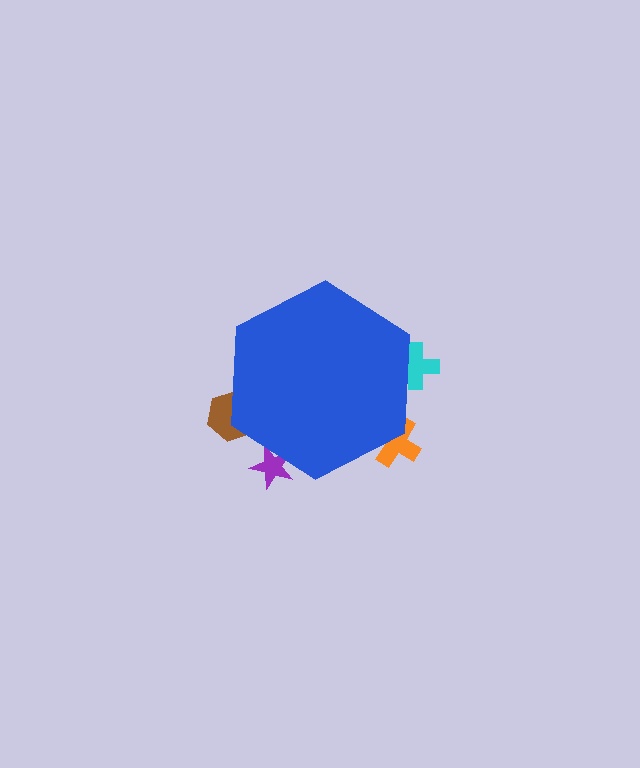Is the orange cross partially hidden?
Yes, the orange cross is partially hidden behind the blue hexagon.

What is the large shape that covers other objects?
A blue hexagon.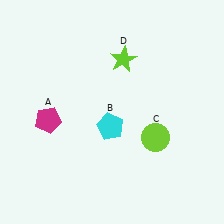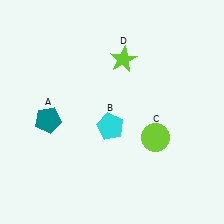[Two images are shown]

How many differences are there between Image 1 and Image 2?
There is 1 difference between the two images.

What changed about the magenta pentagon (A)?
In Image 1, A is magenta. In Image 2, it changed to teal.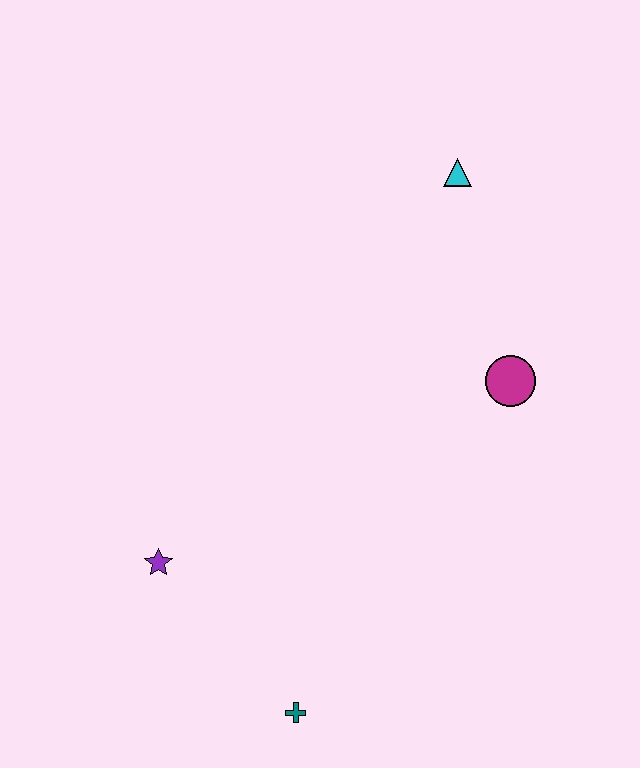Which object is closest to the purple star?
The teal cross is closest to the purple star.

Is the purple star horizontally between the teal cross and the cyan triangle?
No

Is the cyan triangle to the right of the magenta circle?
No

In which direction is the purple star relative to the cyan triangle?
The purple star is below the cyan triangle.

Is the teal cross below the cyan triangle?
Yes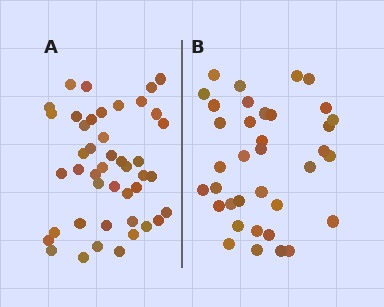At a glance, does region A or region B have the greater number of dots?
Region A (the left region) has more dots.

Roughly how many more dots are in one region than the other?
Region A has roughly 8 or so more dots than region B.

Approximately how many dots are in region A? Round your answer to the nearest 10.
About 40 dots. (The exact count is 44, which rounds to 40.)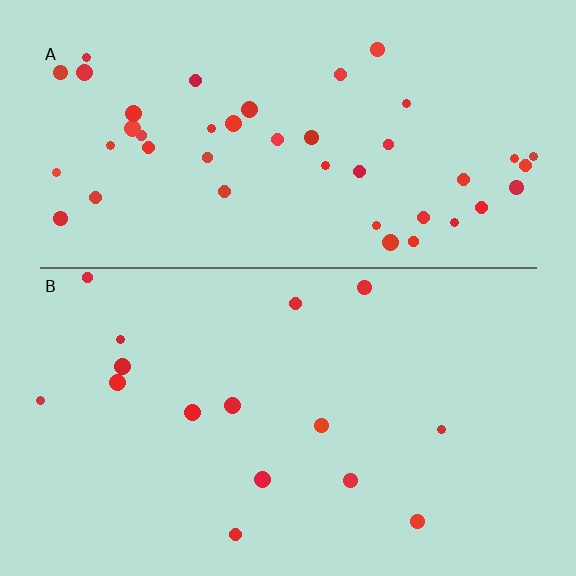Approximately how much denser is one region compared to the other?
Approximately 2.8× — region A over region B.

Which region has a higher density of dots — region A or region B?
A (the top).